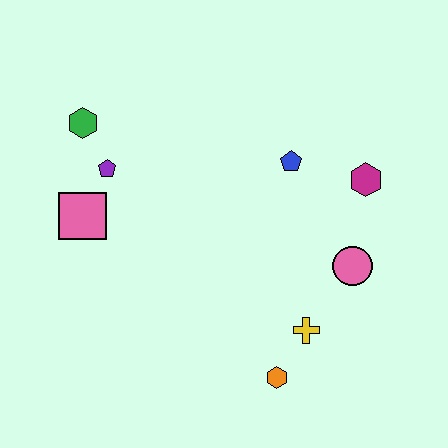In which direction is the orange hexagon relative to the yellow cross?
The orange hexagon is below the yellow cross.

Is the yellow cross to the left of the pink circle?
Yes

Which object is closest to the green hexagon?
The purple pentagon is closest to the green hexagon.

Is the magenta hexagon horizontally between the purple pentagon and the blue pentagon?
No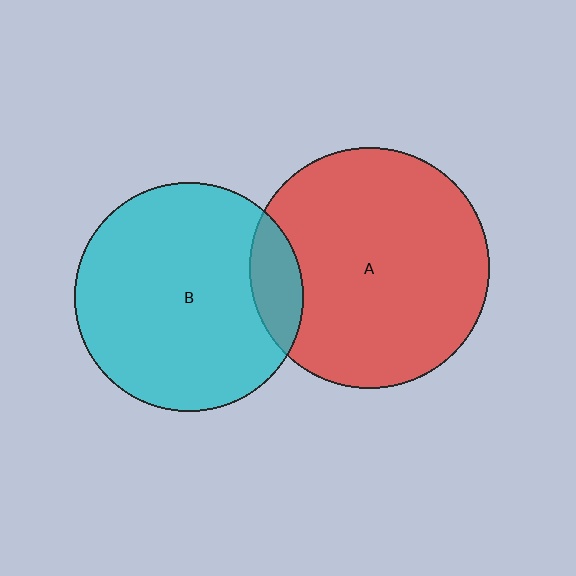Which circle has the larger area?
Circle A (red).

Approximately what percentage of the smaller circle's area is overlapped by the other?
Approximately 15%.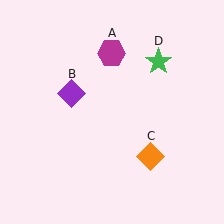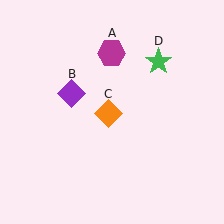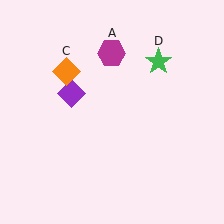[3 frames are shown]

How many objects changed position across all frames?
1 object changed position: orange diamond (object C).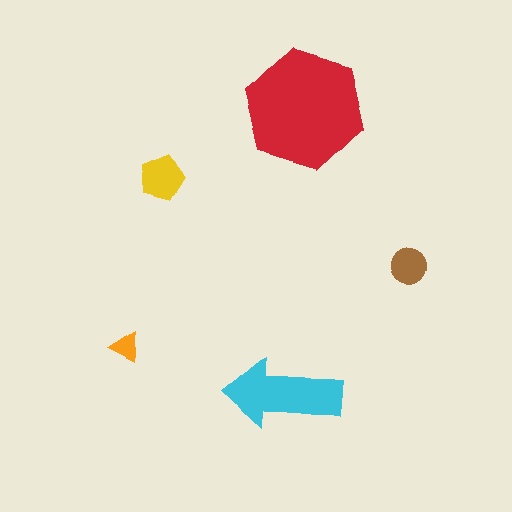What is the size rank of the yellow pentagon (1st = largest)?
3rd.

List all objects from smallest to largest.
The orange triangle, the brown circle, the yellow pentagon, the cyan arrow, the red hexagon.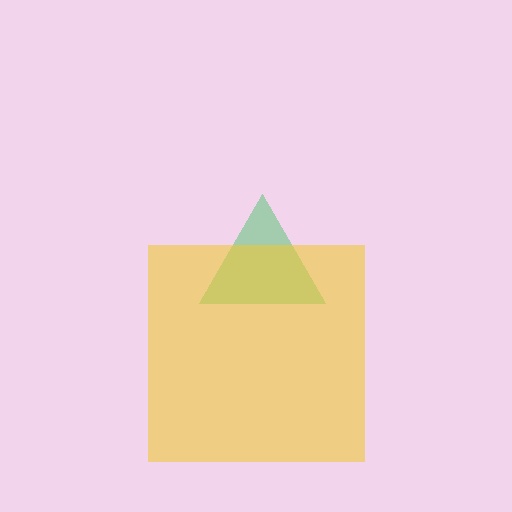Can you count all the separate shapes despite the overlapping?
Yes, there are 2 separate shapes.